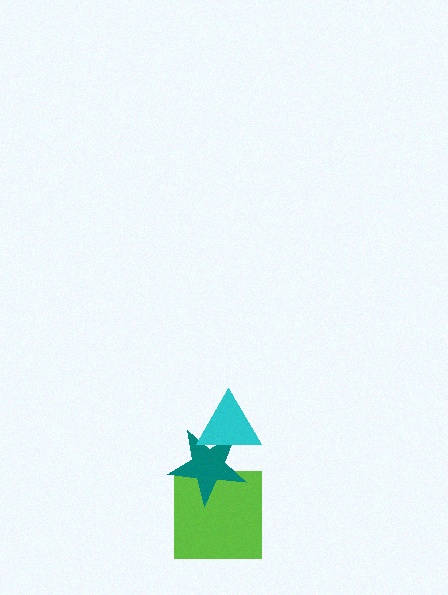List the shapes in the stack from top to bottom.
From top to bottom: the cyan triangle, the teal star, the lime square.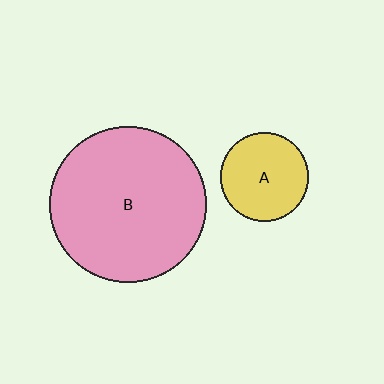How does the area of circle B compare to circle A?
Approximately 3.1 times.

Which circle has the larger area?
Circle B (pink).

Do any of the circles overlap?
No, none of the circles overlap.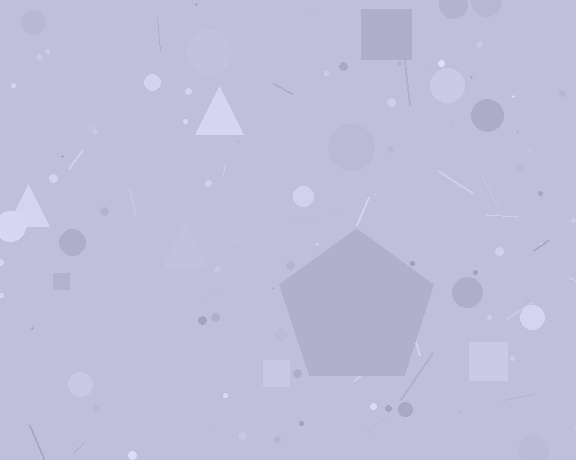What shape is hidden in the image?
A pentagon is hidden in the image.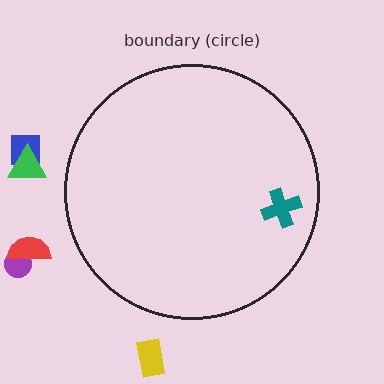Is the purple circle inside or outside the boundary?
Outside.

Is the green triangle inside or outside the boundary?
Outside.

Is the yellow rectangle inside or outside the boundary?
Outside.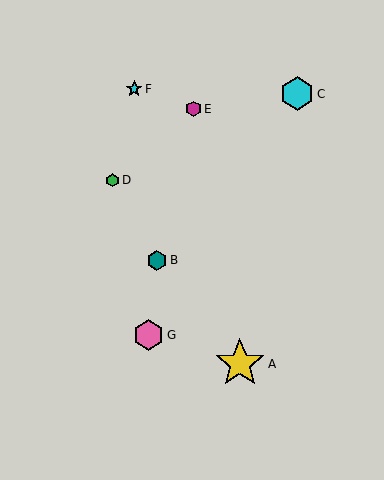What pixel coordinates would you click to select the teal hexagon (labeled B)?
Click at (157, 260) to select the teal hexagon B.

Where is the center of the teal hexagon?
The center of the teal hexagon is at (157, 260).